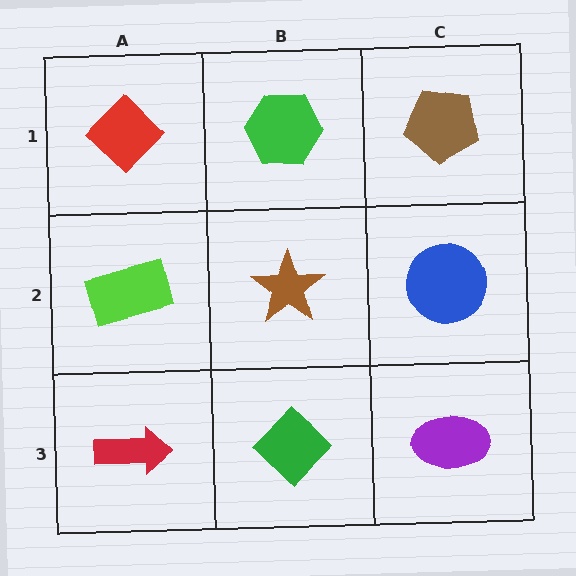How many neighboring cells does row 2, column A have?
3.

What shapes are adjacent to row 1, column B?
A brown star (row 2, column B), a red diamond (row 1, column A), a brown pentagon (row 1, column C).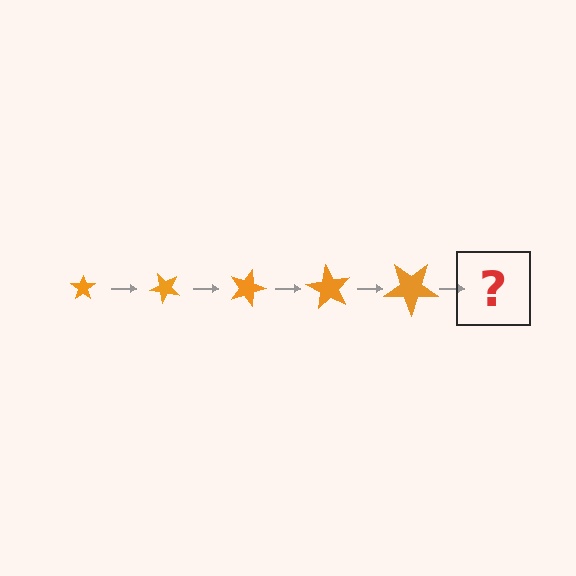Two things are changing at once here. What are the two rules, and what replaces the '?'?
The two rules are that the star grows larger each step and it rotates 45 degrees each step. The '?' should be a star, larger than the previous one and rotated 225 degrees from the start.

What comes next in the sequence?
The next element should be a star, larger than the previous one and rotated 225 degrees from the start.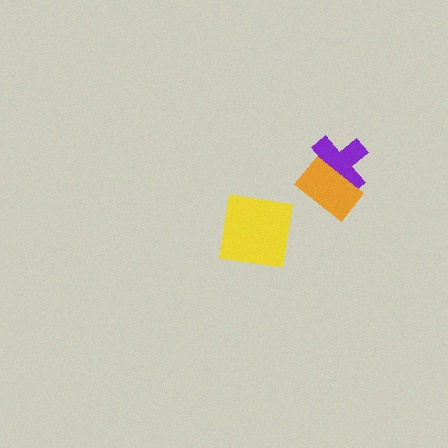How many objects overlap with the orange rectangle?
1 object overlaps with the orange rectangle.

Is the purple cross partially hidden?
Yes, it is partially covered by another shape.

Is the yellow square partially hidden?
No, no other shape covers it.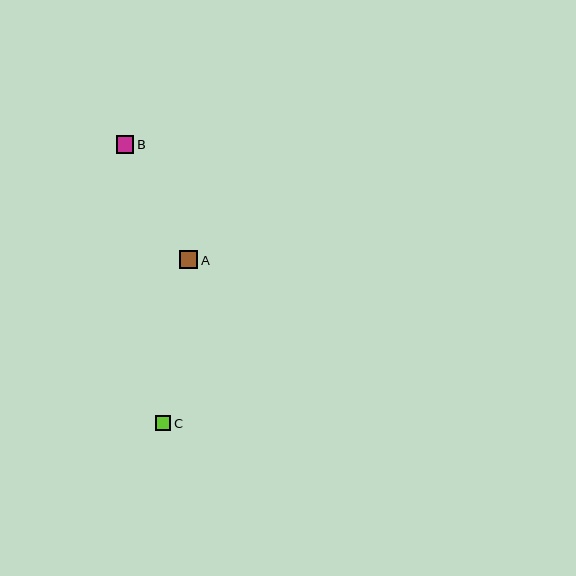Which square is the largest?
Square A is the largest with a size of approximately 18 pixels.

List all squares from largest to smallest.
From largest to smallest: A, B, C.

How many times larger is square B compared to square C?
Square B is approximately 1.2 times the size of square C.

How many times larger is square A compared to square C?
Square A is approximately 1.2 times the size of square C.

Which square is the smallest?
Square C is the smallest with a size of approximately 15 pixels.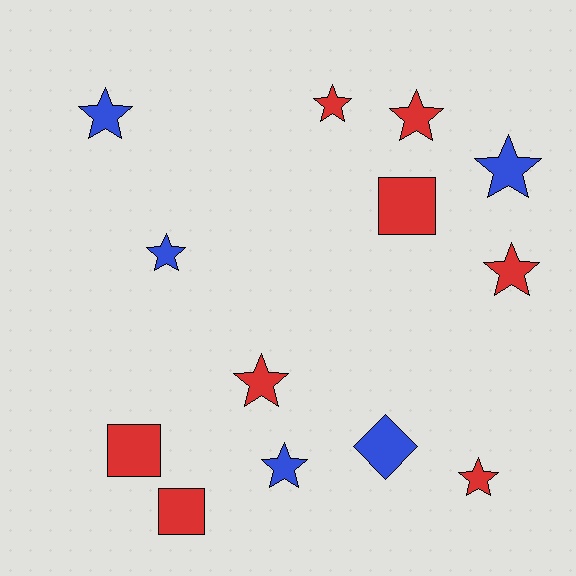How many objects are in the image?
There are 13 objects.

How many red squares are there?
There are 3 red squares.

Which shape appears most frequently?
Star, with 9 objects.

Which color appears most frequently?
Red, with 8 objects.